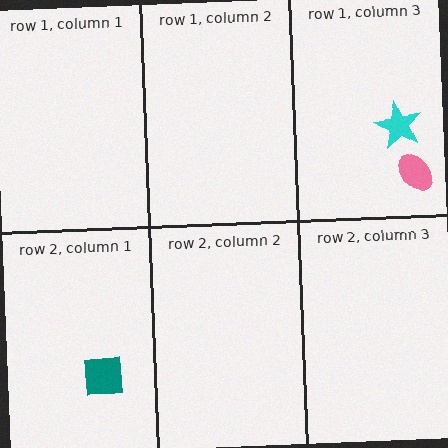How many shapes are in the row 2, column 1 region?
1.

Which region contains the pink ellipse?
The row 1, column 3 region.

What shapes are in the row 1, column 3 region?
The pink ellipse, the cyan star.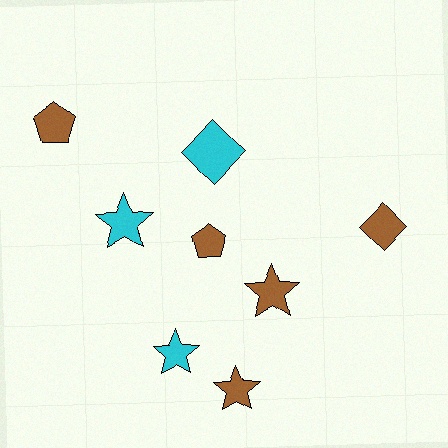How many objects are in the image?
There are 8 objects.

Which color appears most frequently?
Brown, with 5 objects.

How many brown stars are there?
There are 2 brown stars.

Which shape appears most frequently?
Star, with 4 objects.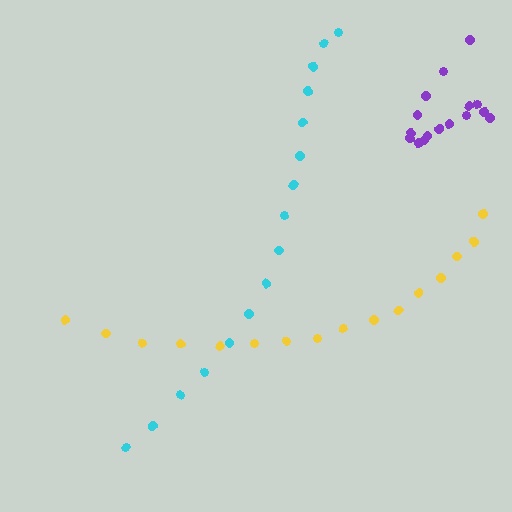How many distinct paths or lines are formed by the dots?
There are 3 distinct paths.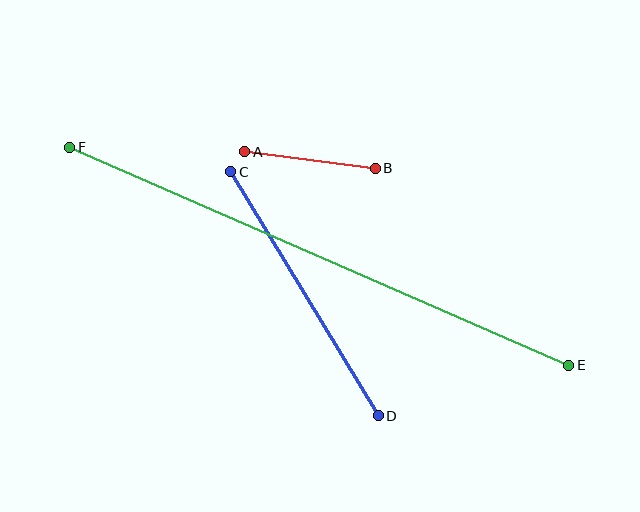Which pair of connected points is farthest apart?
Points E and F are farthest apart.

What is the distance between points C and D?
The distance is approximately 285 pixels.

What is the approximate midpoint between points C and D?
The midpoint is at approximately (304, 294) pixels.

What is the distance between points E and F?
The distance is approximately 544 pixels.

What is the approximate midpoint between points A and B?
The midpoint is at approximately (310, 160) pixels.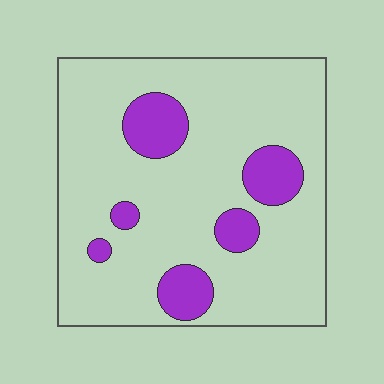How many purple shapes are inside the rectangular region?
6.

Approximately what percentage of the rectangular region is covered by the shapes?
Approximately 15%.